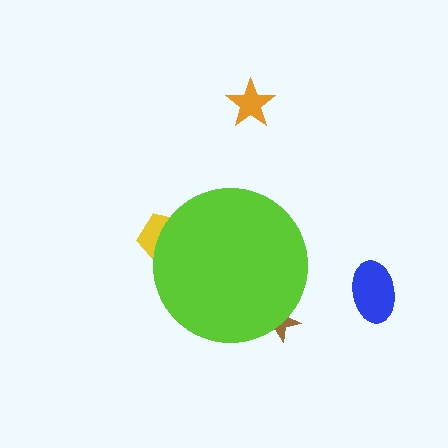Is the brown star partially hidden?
Yes, the brown star is partially hidden behind the lime circle.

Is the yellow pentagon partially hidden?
Yes, the yellow pentagon is partially hidden behind the lime circle.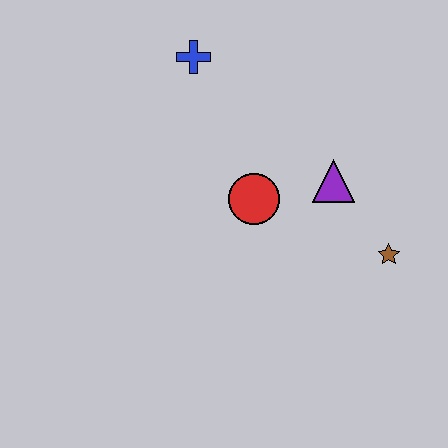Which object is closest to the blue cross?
The red circle is closest to the blue cross.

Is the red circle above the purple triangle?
No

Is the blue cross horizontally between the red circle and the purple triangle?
No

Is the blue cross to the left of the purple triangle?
Yes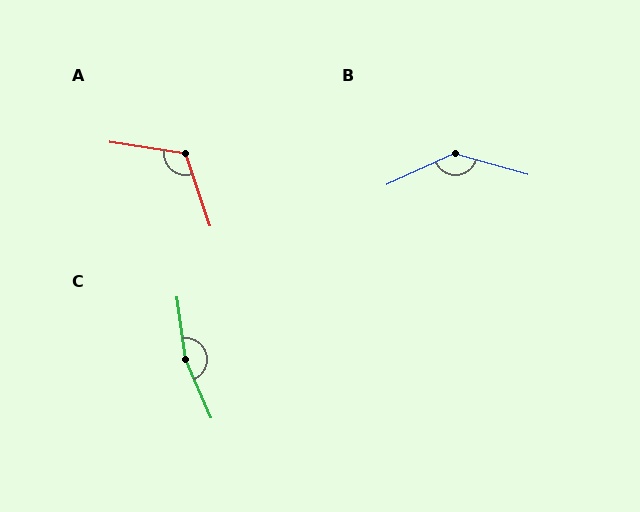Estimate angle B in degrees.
Approximately 139 degrees.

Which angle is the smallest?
A, at approximately 117 degrees.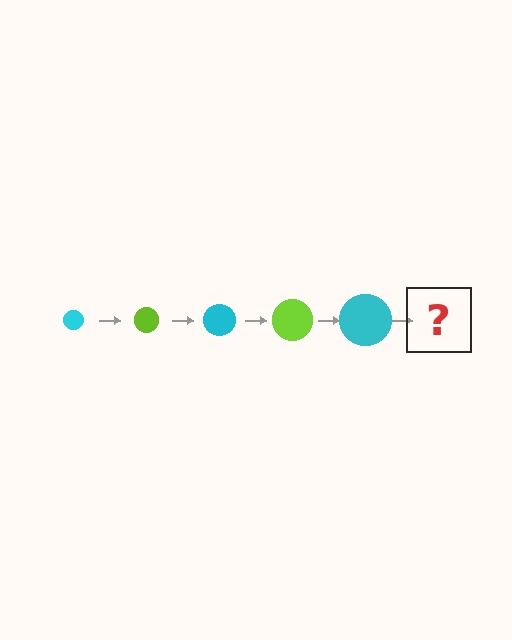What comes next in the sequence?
The next element should be a lime circle, larger than the previous one.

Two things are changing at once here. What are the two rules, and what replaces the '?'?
The two rules are that the circle grows larger each step and the color cycles through cyan and lime. The '?' should be a lime circle, larger than the previous one.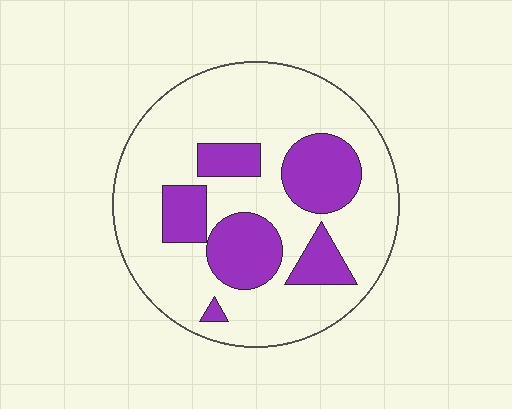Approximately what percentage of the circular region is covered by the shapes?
Approximately 25%.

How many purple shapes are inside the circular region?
6.